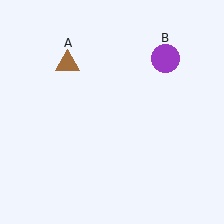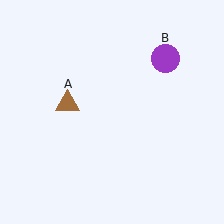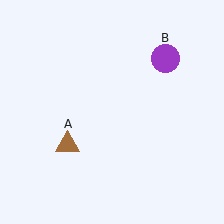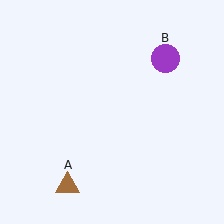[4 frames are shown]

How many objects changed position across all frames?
1 object changed position: brown triangle (object A).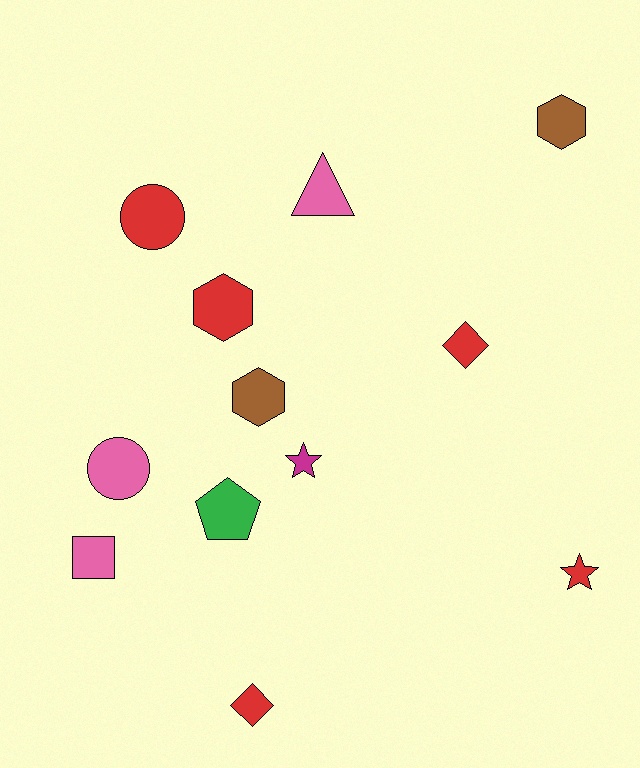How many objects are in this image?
There are 12 objects.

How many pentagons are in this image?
There is 1 pentagon.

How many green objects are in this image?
There is 1 green object.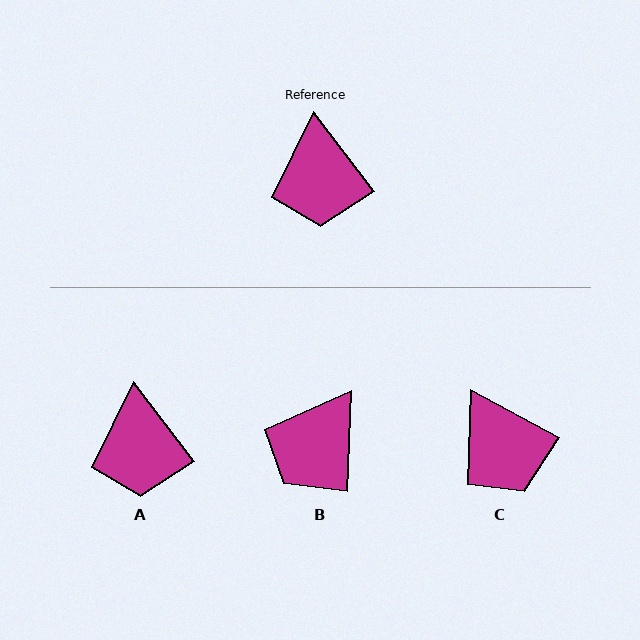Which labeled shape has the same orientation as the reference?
A.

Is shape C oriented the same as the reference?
No, it is off by about 24 degrees.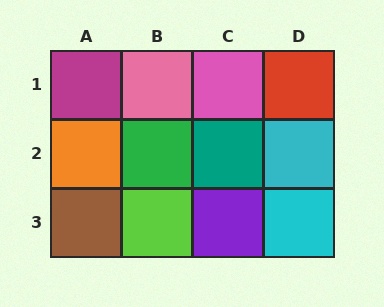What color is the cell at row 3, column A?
Brown.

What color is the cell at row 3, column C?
Purple.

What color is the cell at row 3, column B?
Lime.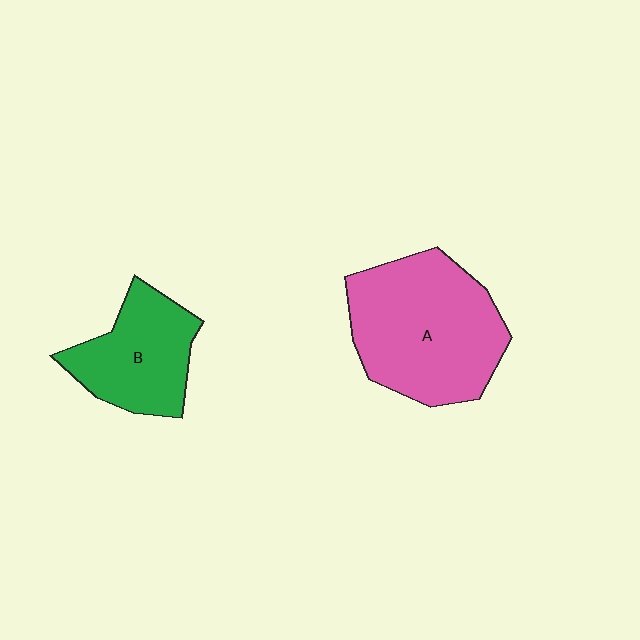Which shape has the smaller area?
Shape B (green).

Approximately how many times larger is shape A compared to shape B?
Approximately 1.6 times.